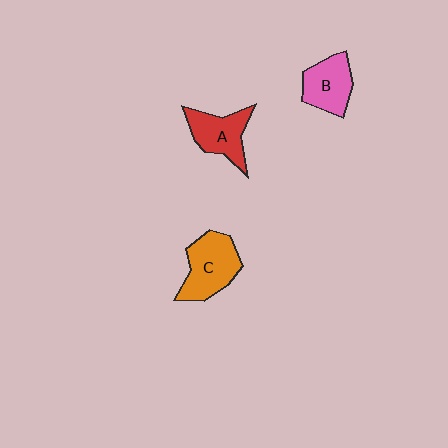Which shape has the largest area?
Shape C (orange).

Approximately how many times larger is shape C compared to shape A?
Approximately 1.2 times.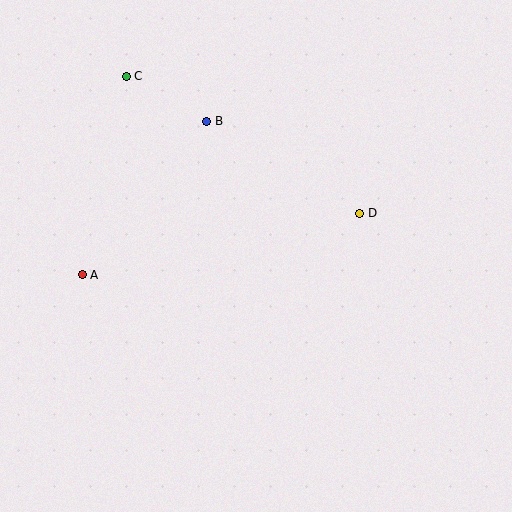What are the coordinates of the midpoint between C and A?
The midpoint between C and A is at (104, 175).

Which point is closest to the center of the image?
Point D at (360, 213) is closest to the center.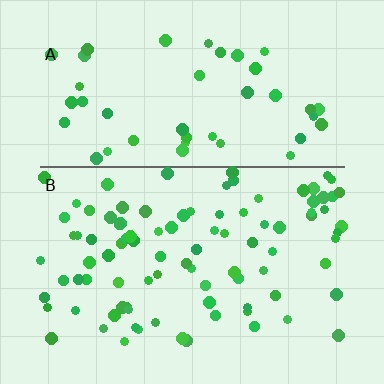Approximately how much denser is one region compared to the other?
Approximately 2.0× — region B over region A.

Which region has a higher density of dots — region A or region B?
B (the bottom).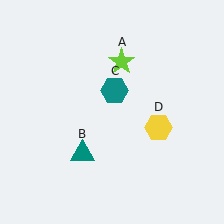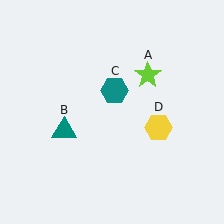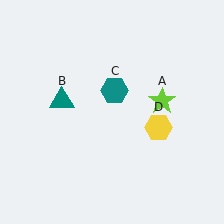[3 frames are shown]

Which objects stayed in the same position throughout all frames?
Teal hexagon (object C) and yellow hexagon (object D) remained stationary.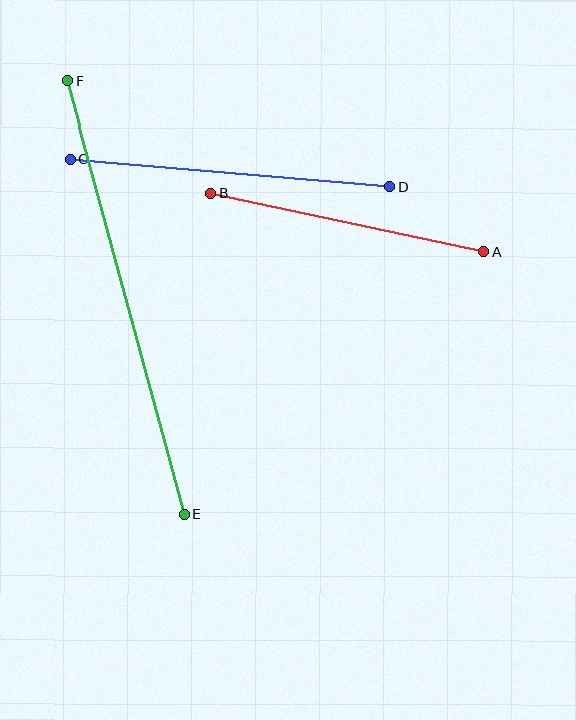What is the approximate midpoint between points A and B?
The midpoint is at approximately (348, 223) pixels.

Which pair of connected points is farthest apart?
Points E and F are farthest apart.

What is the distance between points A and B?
The distance is approximately 279 pixels.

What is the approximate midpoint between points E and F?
The midpoint is at approximately (126, 297) pixels.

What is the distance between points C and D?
The distance is approximately 321 pixels.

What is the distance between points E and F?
The distance is approximately 449 pixels.